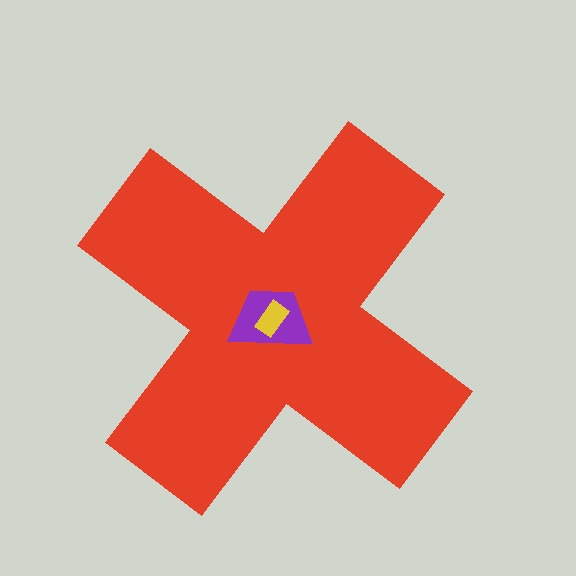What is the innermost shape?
The yellow rectangle.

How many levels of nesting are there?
3.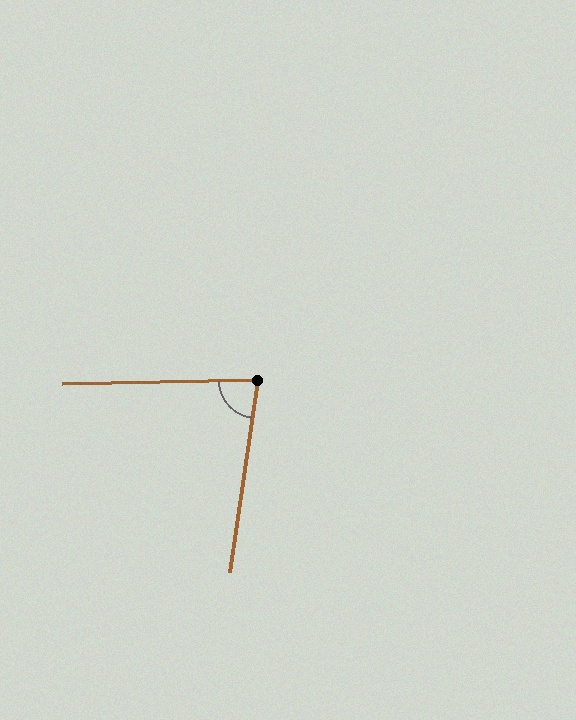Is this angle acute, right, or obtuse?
It is acute.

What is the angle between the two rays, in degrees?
Approximately 80 degrees.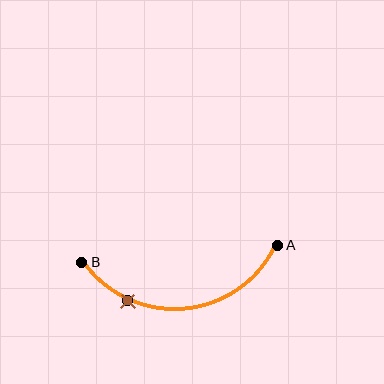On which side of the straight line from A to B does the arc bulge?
The arc bulges below the straight line connecting A and B.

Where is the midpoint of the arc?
The arc midpoint is the point on the curve farthest from the straight line joining A and B. It sits below that line.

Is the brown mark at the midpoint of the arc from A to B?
No. The brown mark lies on the arc but is closer to endpoint B. The arc midpoint would be at the point on the curve equidistant along the arc from both A and B.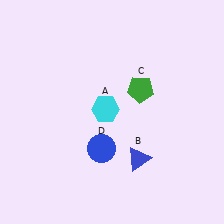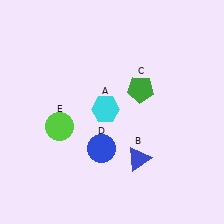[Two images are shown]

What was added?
A lime circle (E) was added in Image 2.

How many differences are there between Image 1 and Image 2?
There is 1 difference between the two images.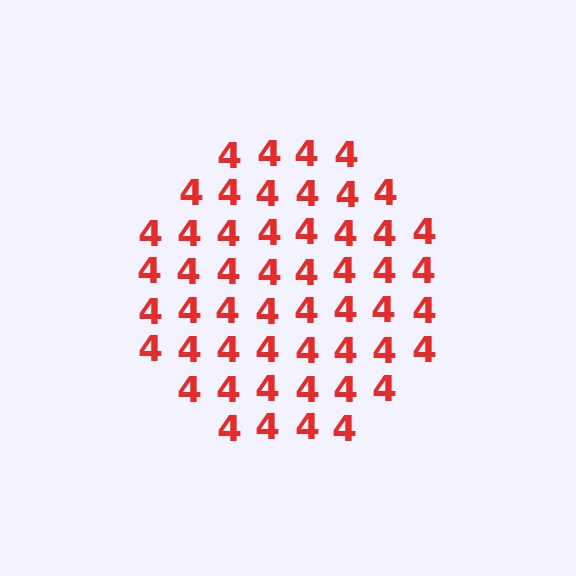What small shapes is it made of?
It is made of small digit 4's.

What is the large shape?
The large shape is a hexagon.